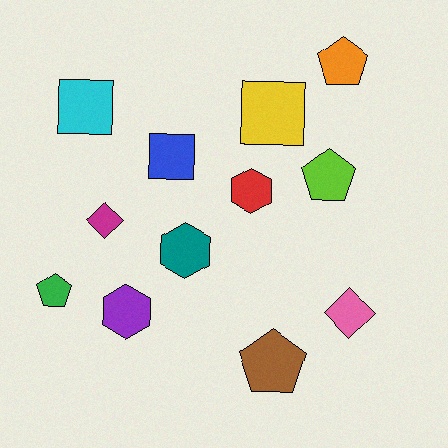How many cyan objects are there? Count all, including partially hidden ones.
There is 1 cyan object.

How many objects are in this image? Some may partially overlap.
There are 12 objects.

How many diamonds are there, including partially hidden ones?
There are 2 diamonds.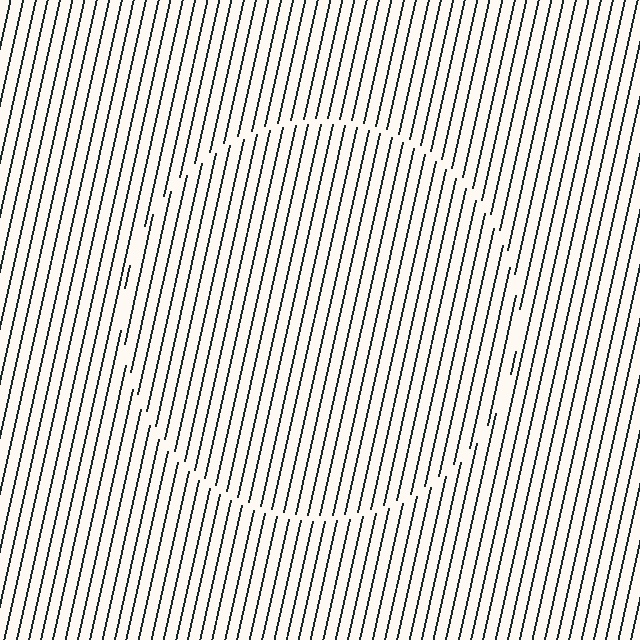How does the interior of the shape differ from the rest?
The interior of the shape contains the same grating, shifted by half a period — the contour is defined by the phase discontinuity where line-ends from the inner and outer gratings abut.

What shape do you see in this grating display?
An illusory circle. The interior of the shape contains the same grating, shifted by half a period — the contour is defined by the phase discontinuity where line-ends from the inner and outer gratings abut.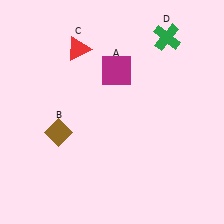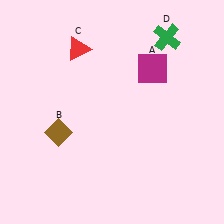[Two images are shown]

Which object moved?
The magenta square (A) moved right.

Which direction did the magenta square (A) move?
The magenta square (A) moved right.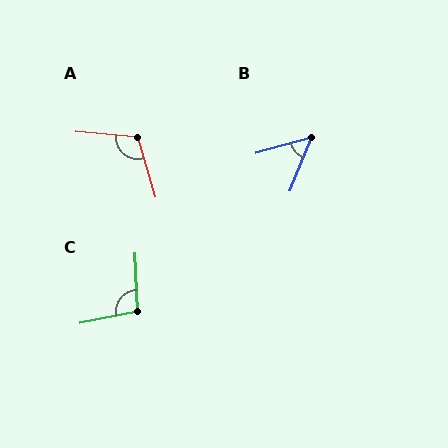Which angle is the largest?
A, at approximately 112 degrees.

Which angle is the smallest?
B, at approximately 52 degrees.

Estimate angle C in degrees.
Approximately 99 degrees.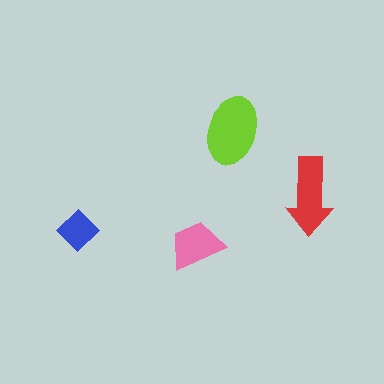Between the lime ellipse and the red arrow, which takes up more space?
The lime ellipse.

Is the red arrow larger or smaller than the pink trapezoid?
Larger.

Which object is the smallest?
The blue diamond.